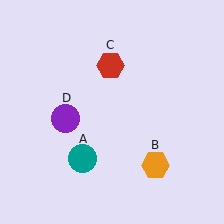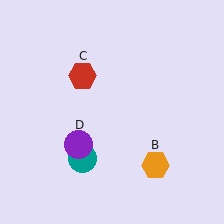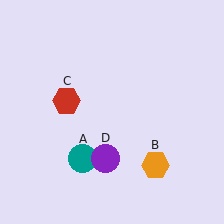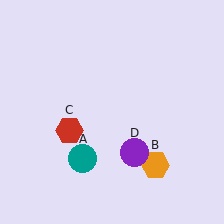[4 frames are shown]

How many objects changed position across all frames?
2 objects changed position: red hexagon (object C), purple circle (object D).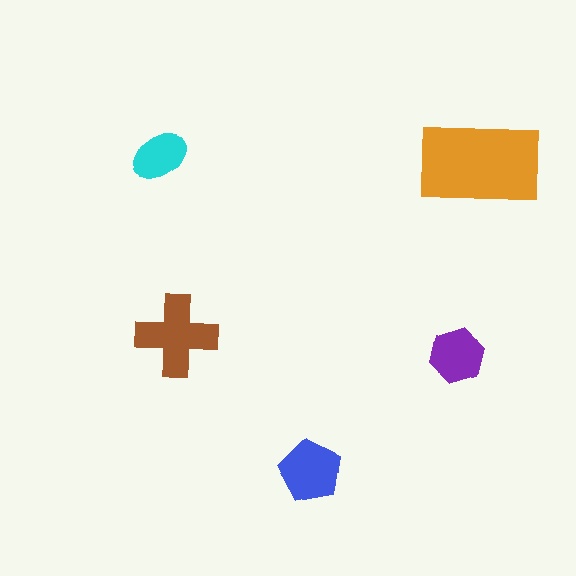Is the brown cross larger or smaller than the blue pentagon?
Larger.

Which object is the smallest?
The cyan ellipse.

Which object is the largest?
The orange rectangle.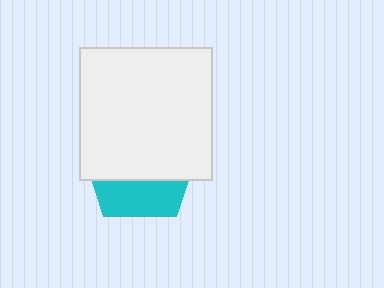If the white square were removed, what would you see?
You would see the complete cyan pentagon.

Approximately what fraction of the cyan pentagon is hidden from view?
Roughly 67% of the cyan pentagon is hidden behind the white square.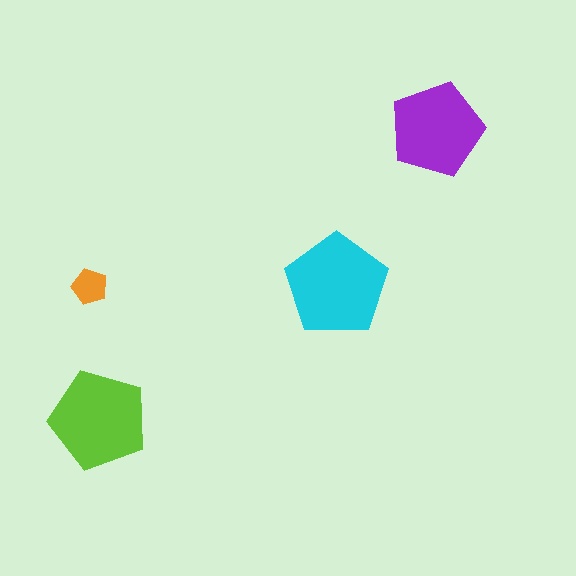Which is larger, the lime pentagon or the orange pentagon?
The lime one.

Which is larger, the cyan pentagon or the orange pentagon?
The cyan one.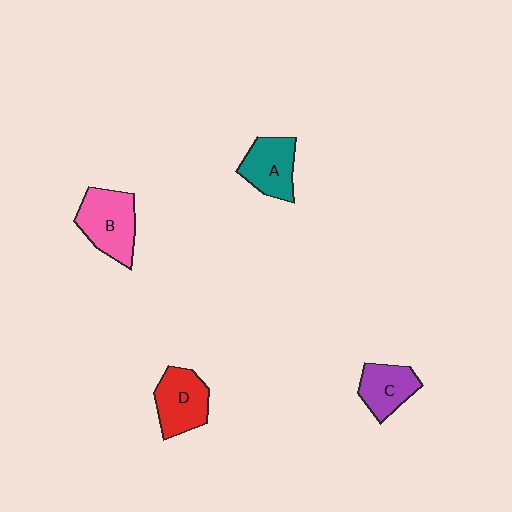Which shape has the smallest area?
Shape C (purple).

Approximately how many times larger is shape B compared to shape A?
Approximately 1.2 times.